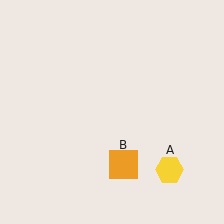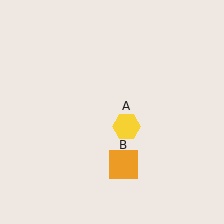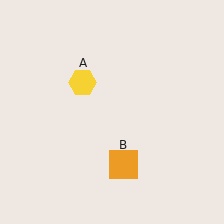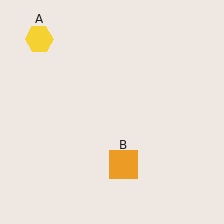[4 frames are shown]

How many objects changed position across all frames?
1 object changed position: yellow hexagon (object A).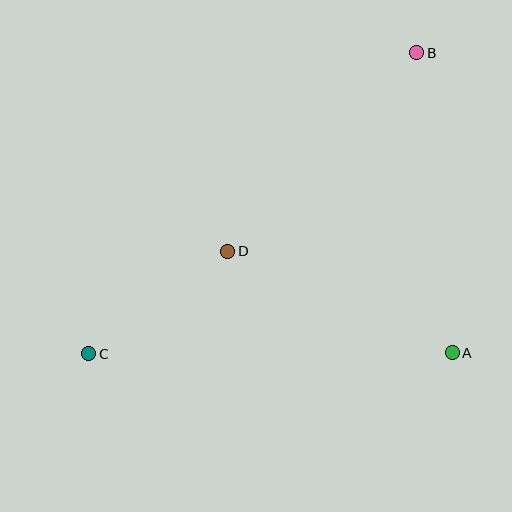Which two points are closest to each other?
Points C and D are closest to each other.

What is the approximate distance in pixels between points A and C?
The distance between A and C is approximately 364 pixels.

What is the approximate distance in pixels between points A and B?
The distance between A and B is approximately 302 pixels.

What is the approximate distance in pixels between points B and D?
The distance between B and D is approximately 274 pixels.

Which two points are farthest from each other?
Points B and C are farthest from each other.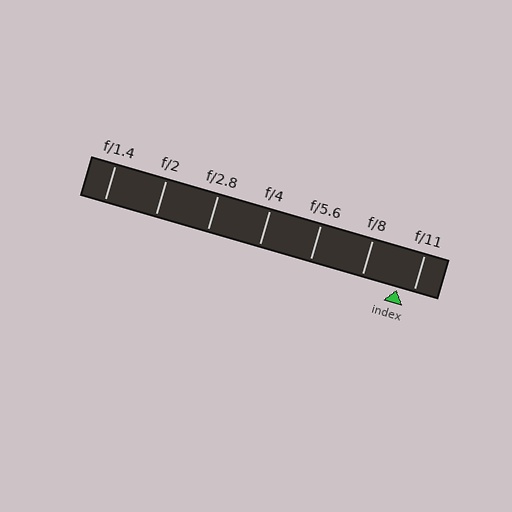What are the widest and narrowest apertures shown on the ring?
The widest aperture shown is f/1.4 and the narrowest is f/11.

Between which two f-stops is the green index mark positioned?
The index mark is between f/8 and f/11.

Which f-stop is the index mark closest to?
The index mark is closest to f/11.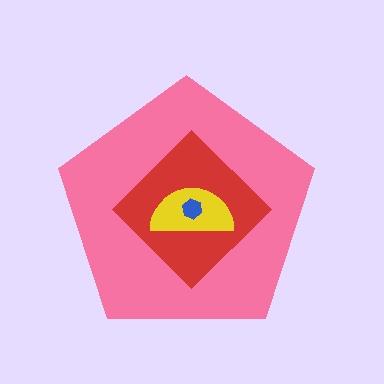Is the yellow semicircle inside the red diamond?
Yes.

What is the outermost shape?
The pink pentagon.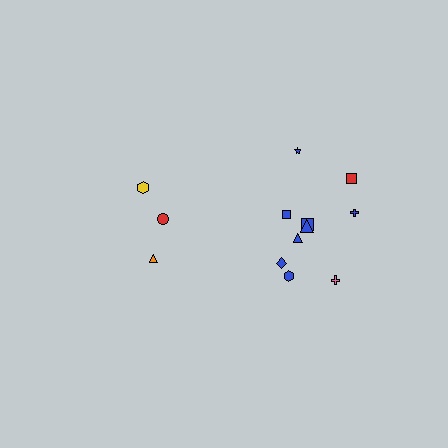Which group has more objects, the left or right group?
The right group.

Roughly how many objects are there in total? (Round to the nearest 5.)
Roughly 15 objects in total.